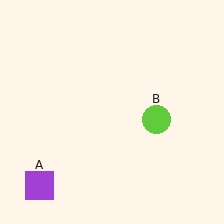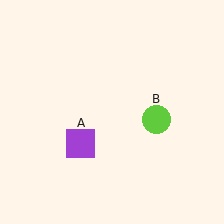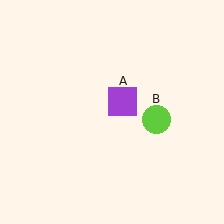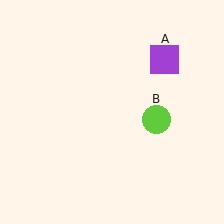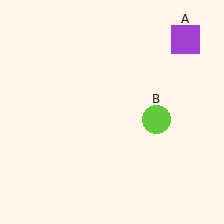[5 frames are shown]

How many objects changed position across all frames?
1 object changed position: purple square (object A).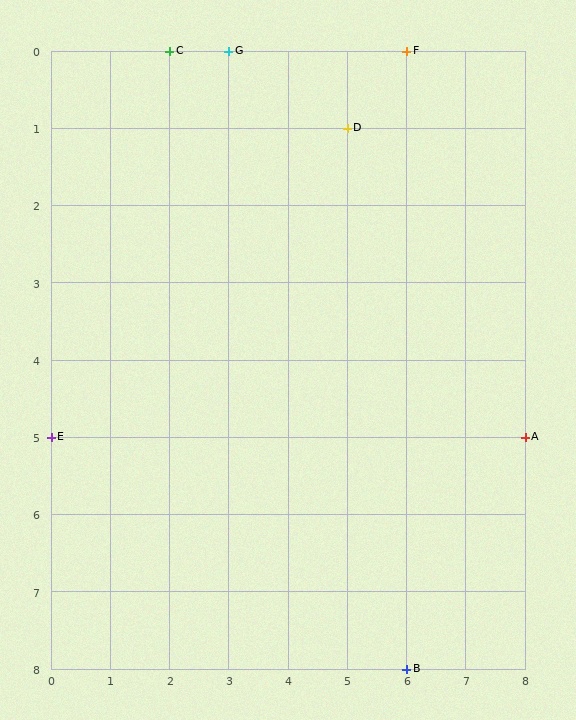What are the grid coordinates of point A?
Point A is at grid coordinates (8, 5).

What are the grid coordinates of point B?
Point B is at grid coordinates (6, 8).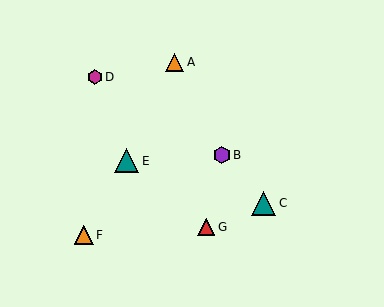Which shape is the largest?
The teal triangle (labeled E) is the largest.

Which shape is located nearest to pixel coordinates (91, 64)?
The magenta hexagon (labeled D) at (95, 77) is nearest to that location.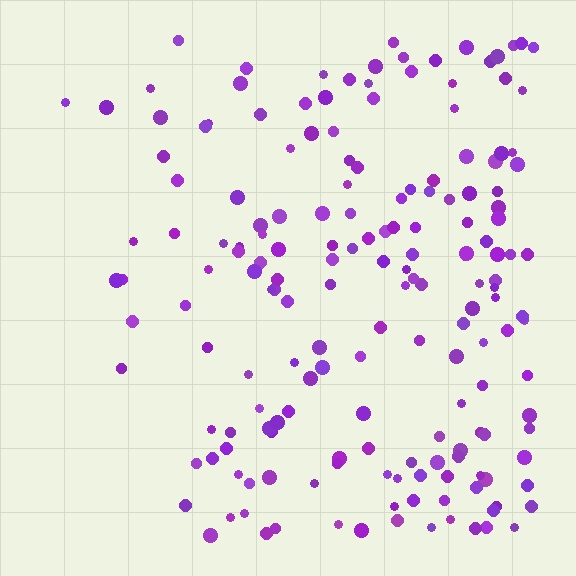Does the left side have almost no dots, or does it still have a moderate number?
Still a moderate number, just noticeably fewer than the right.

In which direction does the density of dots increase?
From left to right, with the right side densest.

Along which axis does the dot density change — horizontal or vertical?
Horizontal.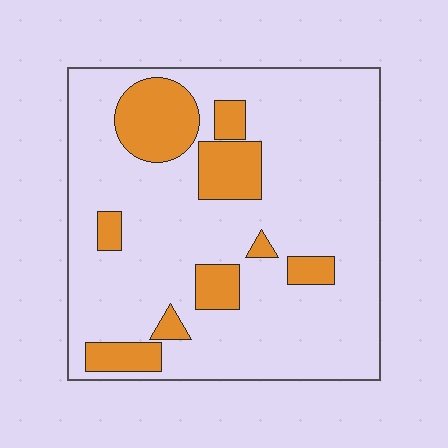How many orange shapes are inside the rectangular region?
9.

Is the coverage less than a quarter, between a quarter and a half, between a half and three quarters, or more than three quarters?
Less than a quarter.